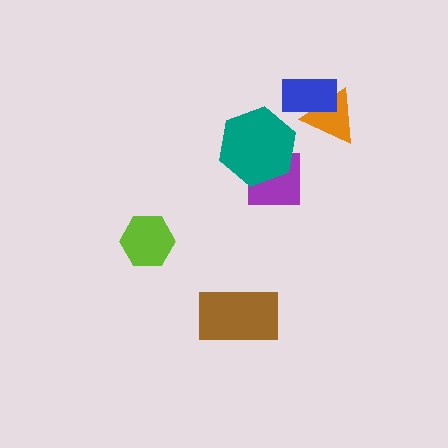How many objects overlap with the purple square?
1 object overlaps with the purple square.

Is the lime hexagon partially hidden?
No, no other shape covers it.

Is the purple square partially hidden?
Yes, it is partially covered by another shape.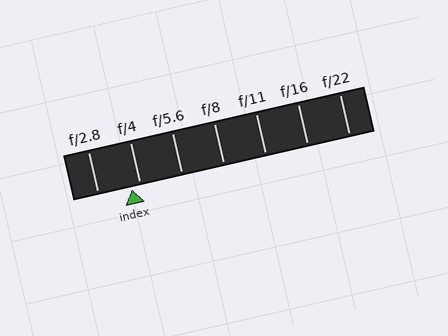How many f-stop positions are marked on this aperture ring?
There are 7 f-stop positions marked.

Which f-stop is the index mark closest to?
The index mark is closest to f/4.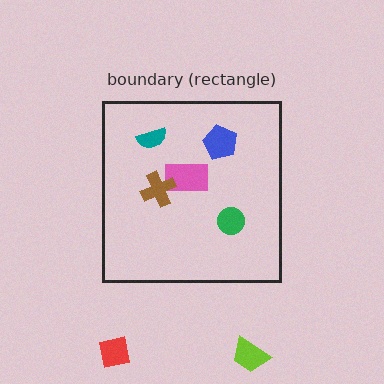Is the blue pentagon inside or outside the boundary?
Inside.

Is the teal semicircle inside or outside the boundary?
Inside.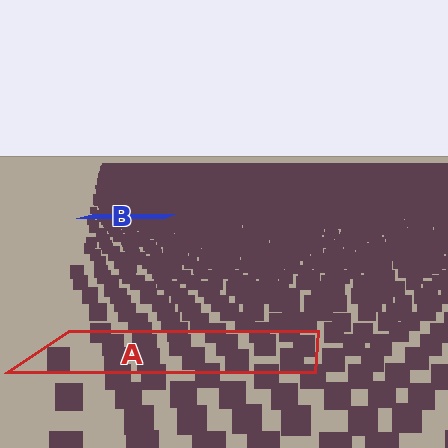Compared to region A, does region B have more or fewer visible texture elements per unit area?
Region B has more texture elements per unit area — they are packed more densely because it is farther away.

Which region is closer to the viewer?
Region A is closer. The texture elements there are larger and more spread out.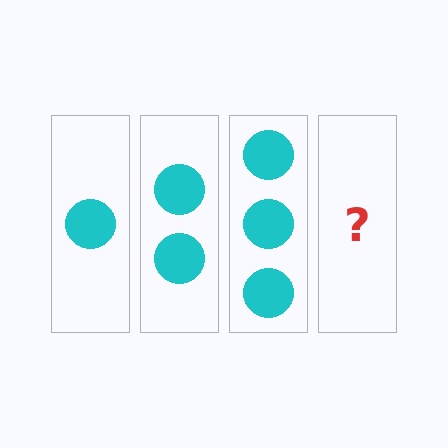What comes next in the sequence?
The next element should be 4 circles.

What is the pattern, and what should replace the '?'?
The pattern is that each step adds one more circle. The '?' should be 4 circles.